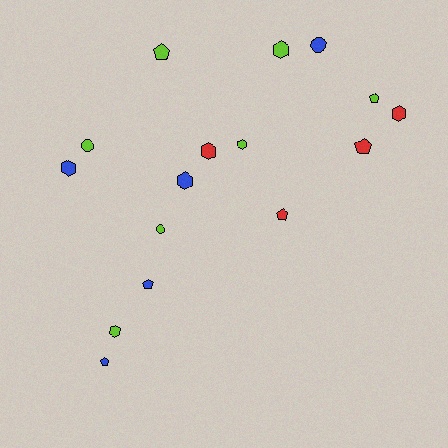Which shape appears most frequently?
Hexagon, with 7 objects.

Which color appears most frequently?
Lime, with 7 objects.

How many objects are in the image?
There are 16 objects.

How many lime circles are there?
There are 2 lime circles.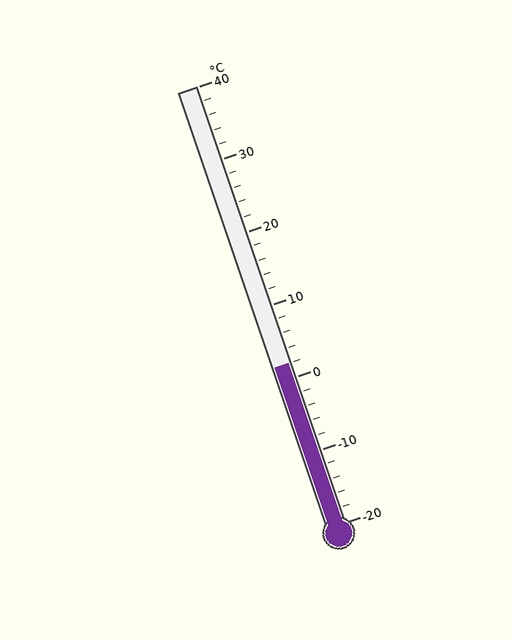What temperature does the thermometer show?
The thermometer shows approximately 2°C.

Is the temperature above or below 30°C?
The temperature is below 30°C.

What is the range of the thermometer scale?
The thermometer scale ranges from -20°C to 40°C.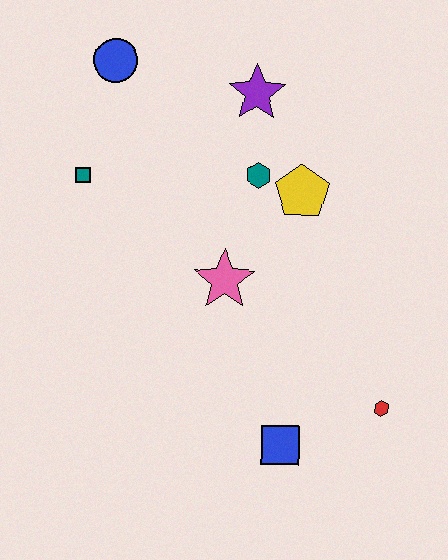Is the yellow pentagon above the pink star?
Yes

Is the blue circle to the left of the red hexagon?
Yes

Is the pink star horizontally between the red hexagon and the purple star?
No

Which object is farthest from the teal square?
The red hexagon is farthest from the teal square.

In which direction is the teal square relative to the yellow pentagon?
The teal square is to the left of the yellow pentagon.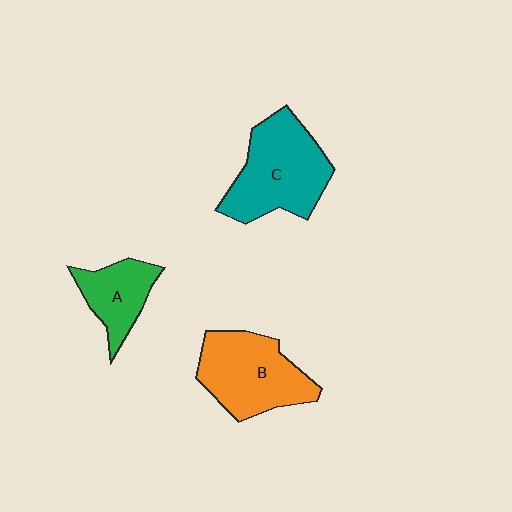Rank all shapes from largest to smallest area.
From largest to smallest: C (teal), B (orange), A (green).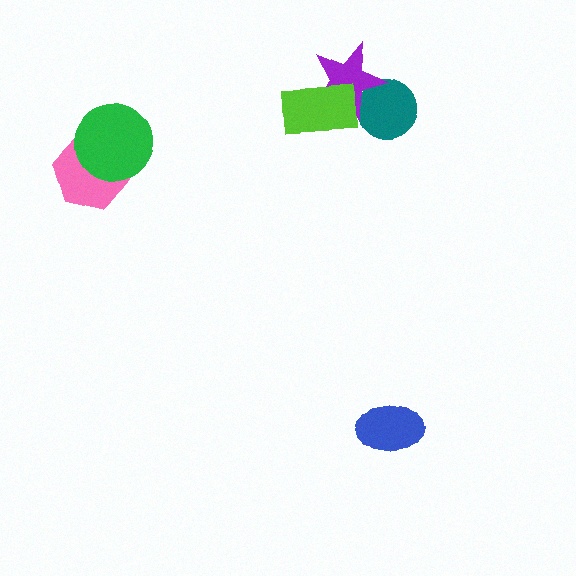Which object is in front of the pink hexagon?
The green circle is in front of the pink hexagon.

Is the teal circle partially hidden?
Yes, it is partially covered by another shape.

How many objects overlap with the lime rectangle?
1 object overlaps with the lime rectangle.